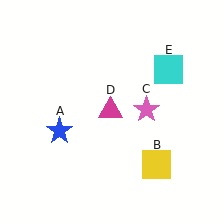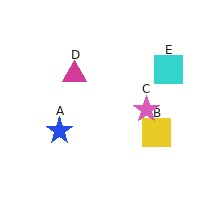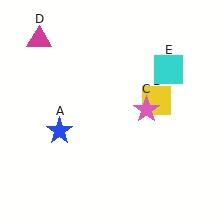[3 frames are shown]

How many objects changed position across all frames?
2 objects changed position: yellow square (object B), magenta triangle (object D).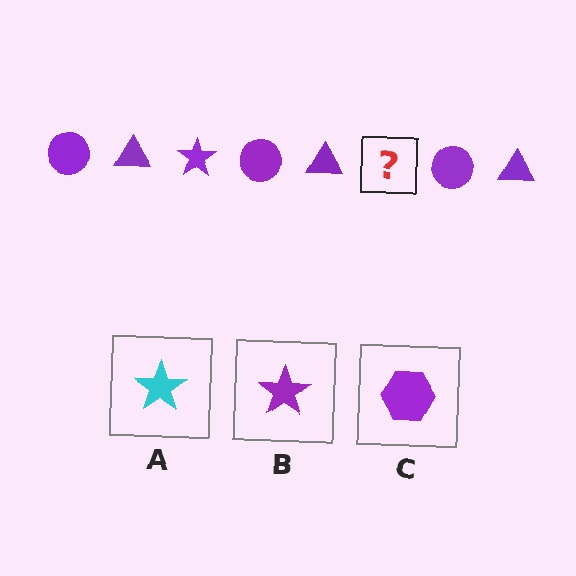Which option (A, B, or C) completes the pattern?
B.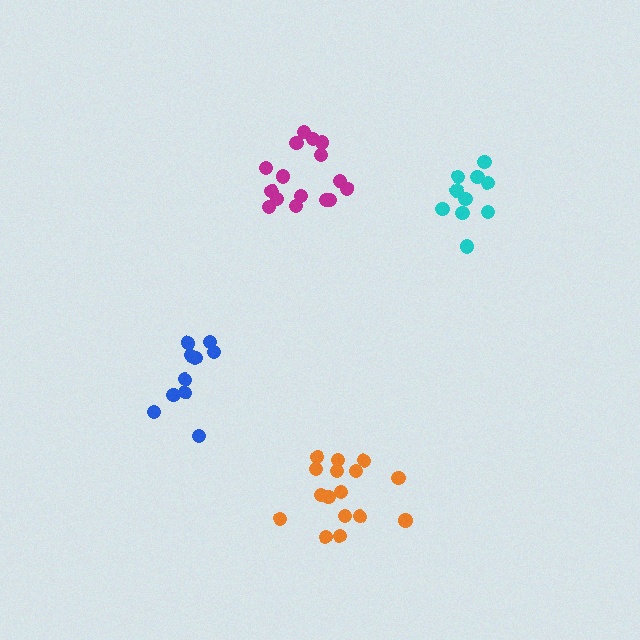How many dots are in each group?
Group 1: 10 dots, Group 2: 16 dots, Group 3: 16 dots, Group 4: 10 dots (52 total).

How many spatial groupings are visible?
There are 4 spatial groupings.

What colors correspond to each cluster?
The clusters are colored: cyan, magenta, orange, blue.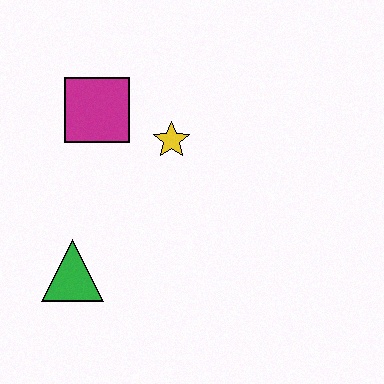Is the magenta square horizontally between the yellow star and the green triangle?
Yes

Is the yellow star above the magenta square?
No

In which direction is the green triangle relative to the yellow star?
The green triangle is below the yellow star.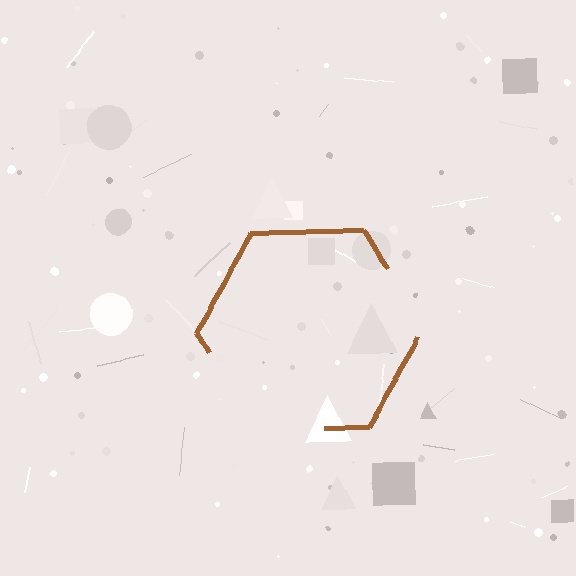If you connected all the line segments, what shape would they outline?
They would outline a hexagon.